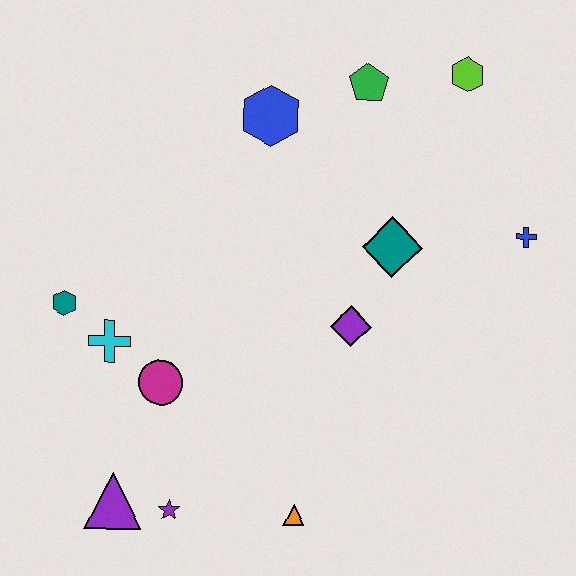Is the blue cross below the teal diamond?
No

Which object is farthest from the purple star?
The lime hexagon is farthest from the purple star.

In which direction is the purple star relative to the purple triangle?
The purple star is to the right of the purple triangle.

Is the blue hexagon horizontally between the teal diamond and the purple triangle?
Yes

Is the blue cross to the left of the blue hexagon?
No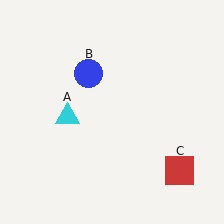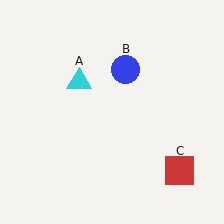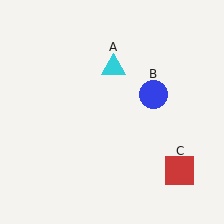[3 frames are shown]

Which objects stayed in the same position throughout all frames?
Red square (object C) remained stationary.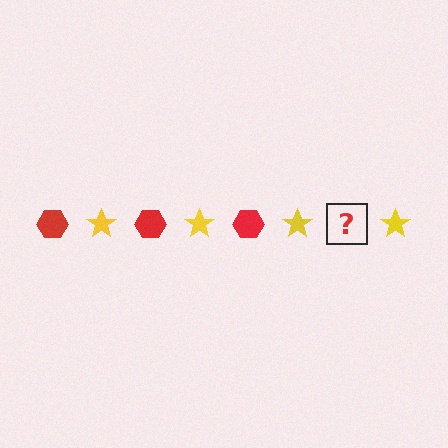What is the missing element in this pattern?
The missing element is a red hexagon.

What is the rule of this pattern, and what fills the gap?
The rule is that the pattern alternates between red hexagon and yellow star. The gap should be filled with a red hexagon.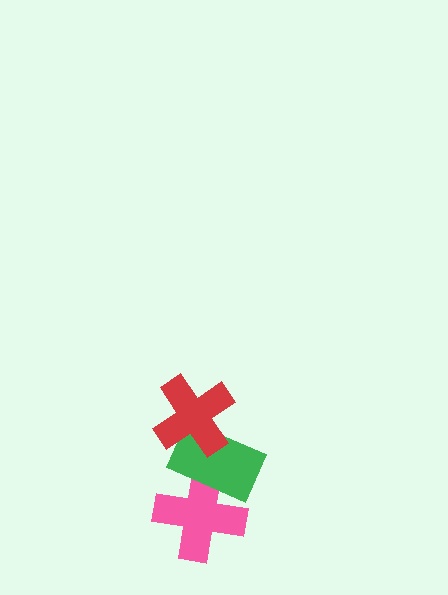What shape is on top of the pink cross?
The green rectangle is on top of the pink cross.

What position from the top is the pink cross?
The pink cross is 3rd from the top.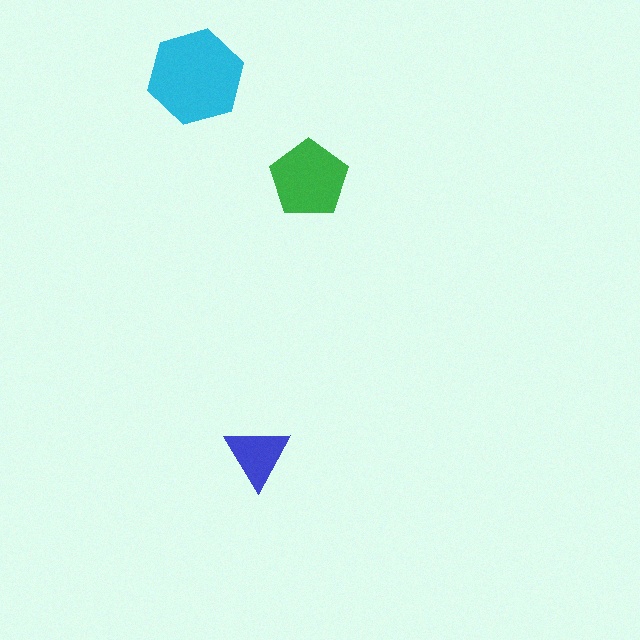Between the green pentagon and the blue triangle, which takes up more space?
The green pentagon.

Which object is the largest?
The cyan hexagon.